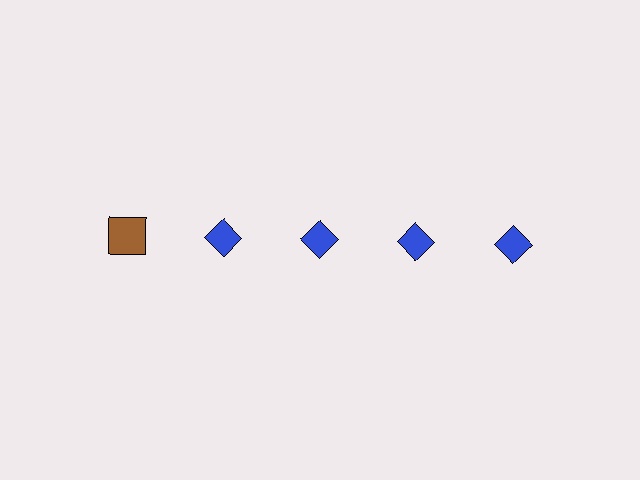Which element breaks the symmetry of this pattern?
The brown square in the top row, leftmost column breaks the symmetry. All other shapes are blue diamonds.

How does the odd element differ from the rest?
It differs in both color (brown instead of blue) and shape (square instead of diamond).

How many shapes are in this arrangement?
There are 5 shapes arranged in a grid pattern.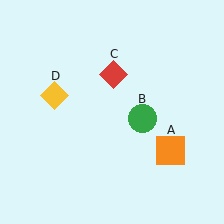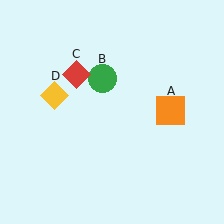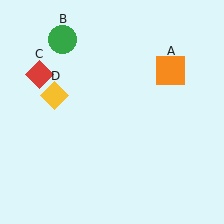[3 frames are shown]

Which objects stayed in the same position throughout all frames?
Yellow diamond (object D) remained stationary.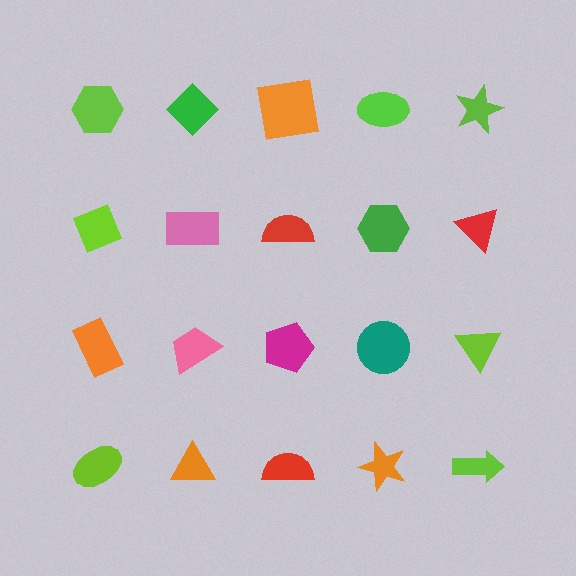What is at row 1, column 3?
An orange square.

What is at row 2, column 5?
A red triangle.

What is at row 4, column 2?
An orange triangle.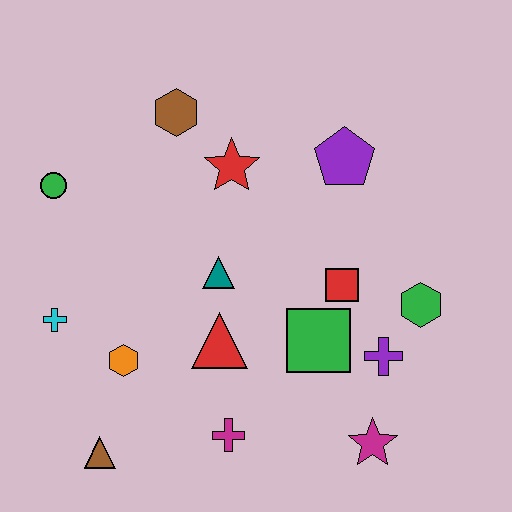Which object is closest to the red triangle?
The teal triangle is closest to the red triangle.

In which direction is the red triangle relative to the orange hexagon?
The red triangle is to the right of the orange hexagon.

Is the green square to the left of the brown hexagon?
No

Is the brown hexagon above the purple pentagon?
Yes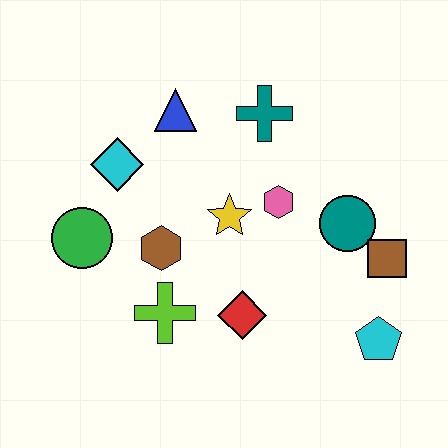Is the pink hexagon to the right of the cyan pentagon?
No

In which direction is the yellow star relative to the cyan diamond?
The yellow star is to the right of the cyan diamond.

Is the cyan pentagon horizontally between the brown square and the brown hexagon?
Yes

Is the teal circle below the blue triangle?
Yes